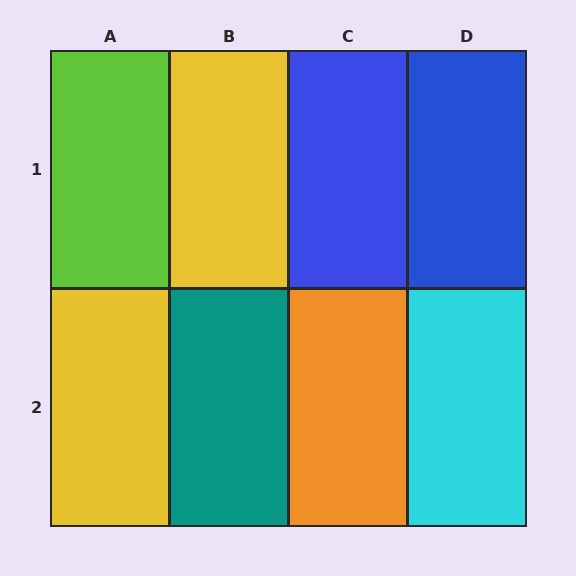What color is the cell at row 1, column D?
Blue.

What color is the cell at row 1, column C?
Blue.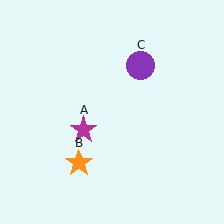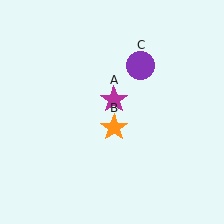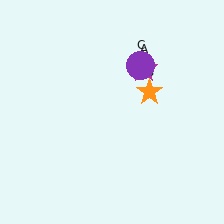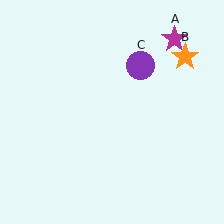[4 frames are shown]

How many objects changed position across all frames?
2 objects changed position: magenta star (object A), orange star (object B).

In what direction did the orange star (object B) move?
The orange star (object B) moved up and to the right.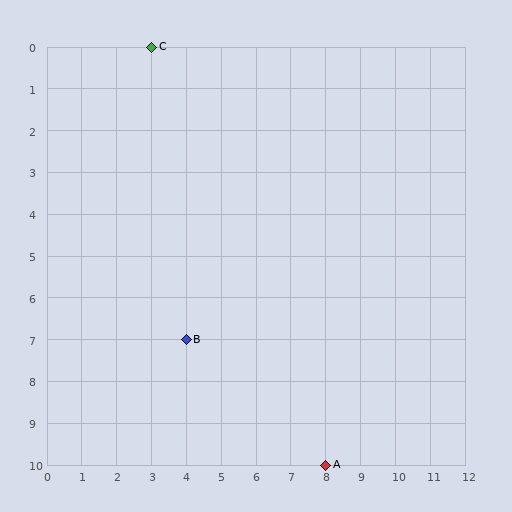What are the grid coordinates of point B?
Point B is at grid coordinates (4, 7).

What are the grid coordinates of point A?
Point A is at grid coordinates (8, 10).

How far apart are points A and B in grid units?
Points A and B are 4 columns and 3 rows apart (about 5.0 grid units diagonally).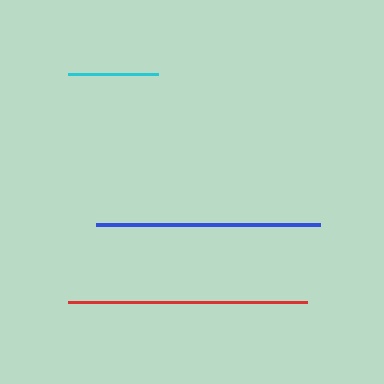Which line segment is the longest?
The red line is the longest at approximately 239 pixels.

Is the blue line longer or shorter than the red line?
The red line is longer than the blue line.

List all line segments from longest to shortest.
From longest to shortest: red, blue, cyan.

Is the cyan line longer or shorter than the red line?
The red line is longer than the cyan line.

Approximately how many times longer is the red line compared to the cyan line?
The red line is approximately 2.7 times the length of the cyan line.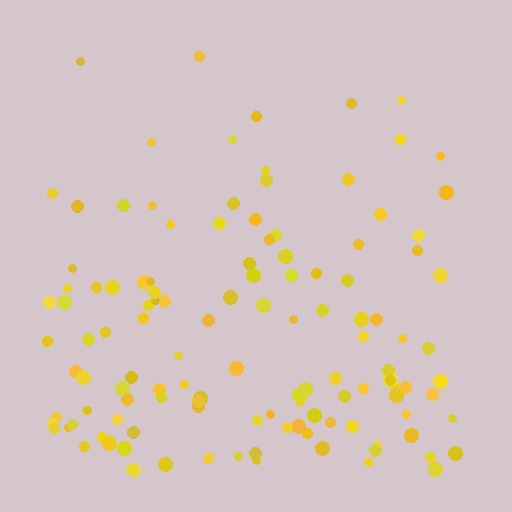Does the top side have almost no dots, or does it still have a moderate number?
Still a moderate number, just noticeably fewer than the bottom.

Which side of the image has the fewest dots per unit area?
The top.